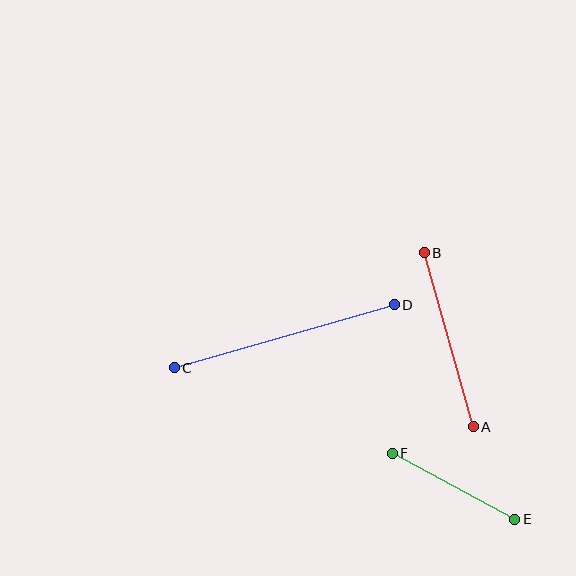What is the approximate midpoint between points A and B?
The midpoint is at approximately (449, 340) pixels.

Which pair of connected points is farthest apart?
Points C and D are farthest apart.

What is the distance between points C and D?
The distance is approximately 229 pixels.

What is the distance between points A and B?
The distance is approximately 181 pixels.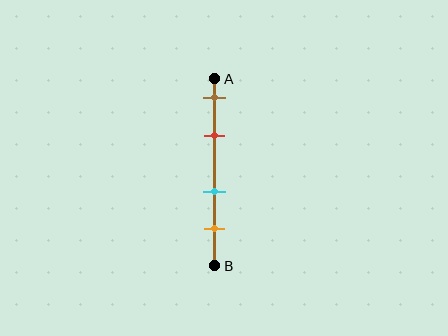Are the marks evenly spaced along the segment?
No, the marks are not evenly spaced.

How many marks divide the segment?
There are 4 marks dividing the segment.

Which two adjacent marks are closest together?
The brown and red marks are the closest adjacent pair.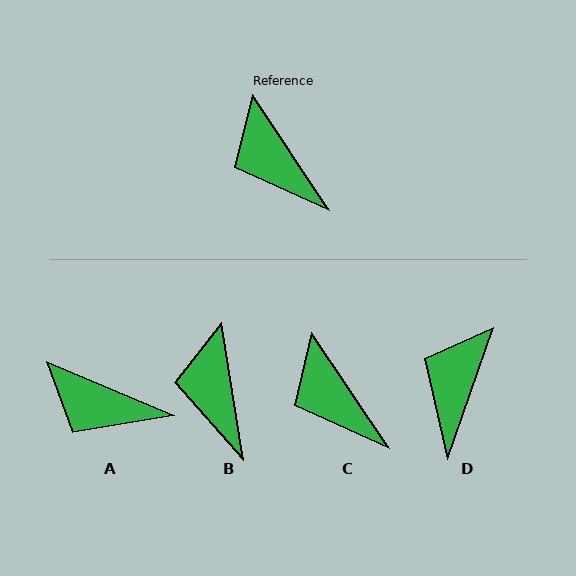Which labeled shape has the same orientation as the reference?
C.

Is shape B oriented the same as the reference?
No, it is off by about 25 degrees.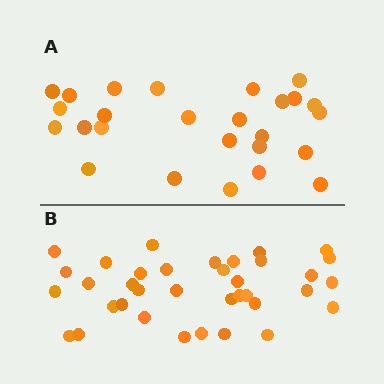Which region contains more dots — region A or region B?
Region B (the bottom region) has more dots.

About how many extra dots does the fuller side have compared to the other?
Region B has roughly 10 or so more dots than region A.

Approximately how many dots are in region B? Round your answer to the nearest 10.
About 40 dots. (The exact count is 36, which rounds to 40.)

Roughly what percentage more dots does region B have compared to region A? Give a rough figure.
About 40% more.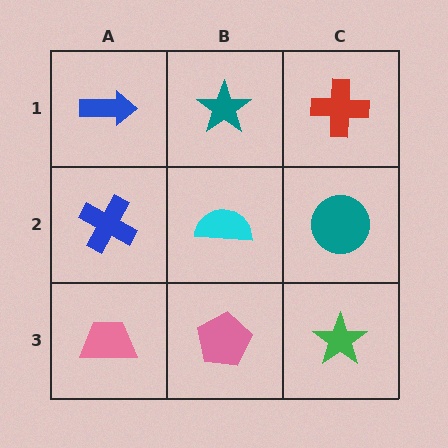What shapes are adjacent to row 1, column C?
A teal circle (row 2, column C), a teal star (row 1, column B).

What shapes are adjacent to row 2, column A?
A blue arrow (row 1, column A), a pink trapezoid (row 3, column A), a cyan semicircle (row 2, column B).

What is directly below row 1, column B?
A cyan semicircle.